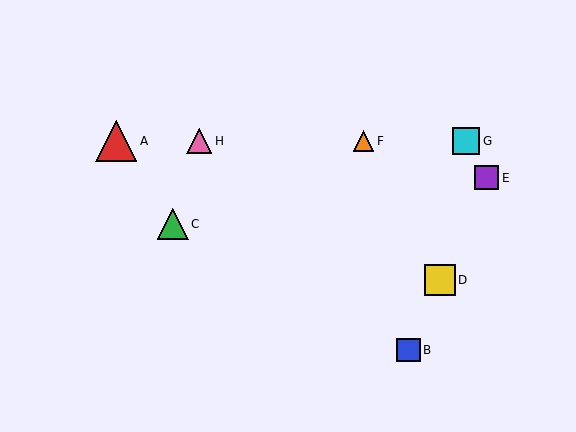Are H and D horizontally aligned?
No, H is at y≈141 and D is at y≈280.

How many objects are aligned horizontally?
4 objects (A, F, G, H) are aligned horizontally.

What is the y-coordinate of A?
Object A is at y≈141.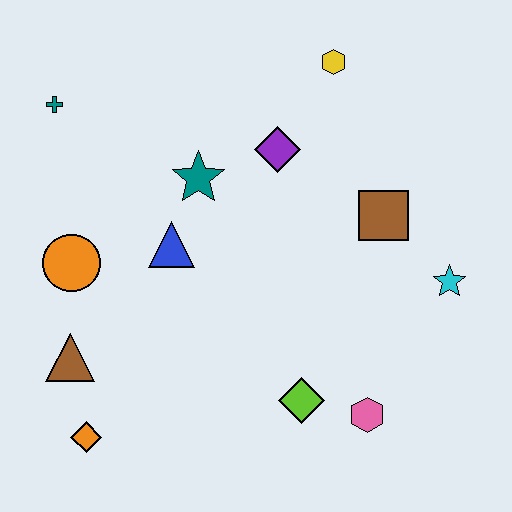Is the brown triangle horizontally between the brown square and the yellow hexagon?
No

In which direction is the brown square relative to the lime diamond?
The brown square is above the lime diamond.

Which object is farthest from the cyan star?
The teal cross is farthest from the cyan star.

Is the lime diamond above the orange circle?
No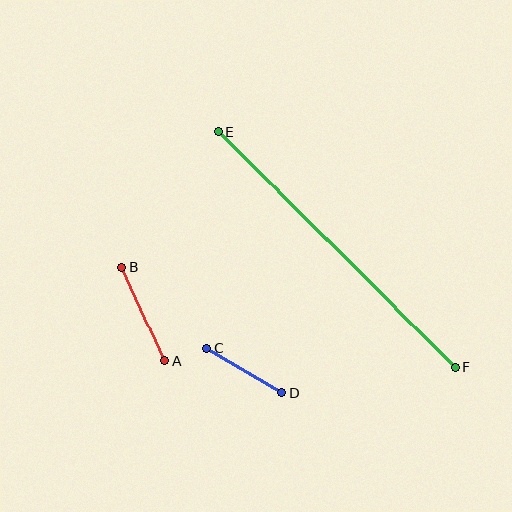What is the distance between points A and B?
The distance is approximately 102 pixels.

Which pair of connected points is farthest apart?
Points E and F are farthest apart.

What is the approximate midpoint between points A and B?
The midpoint is at approximately (143, 314) pixels.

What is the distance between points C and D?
The distance is approximately 87 pixels.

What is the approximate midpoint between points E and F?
The midpoint is at approximately (337, 249) pixels.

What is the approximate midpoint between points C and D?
The midpoint is at approximately (244, 371) pixels.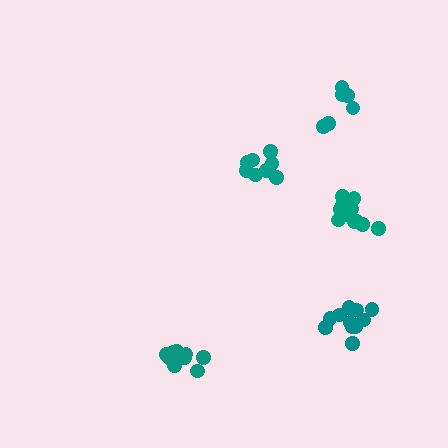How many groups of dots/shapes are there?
There are 5 groups.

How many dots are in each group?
Group 1: 6 dots, Group 2: 12 dots, Group 3: 11 dots, Group 4: 8 dots, Group 5: 12 dots (49 total).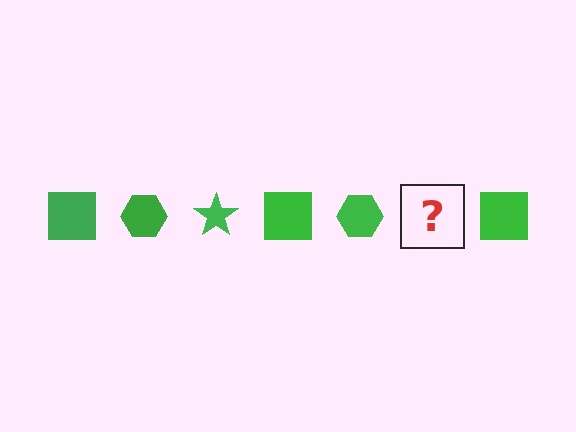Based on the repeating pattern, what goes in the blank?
The blank should be a green star.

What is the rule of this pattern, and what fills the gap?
The rule is that the pattern cycles through square, hexagon, star shapes in green. The gap should be filled with a green star.